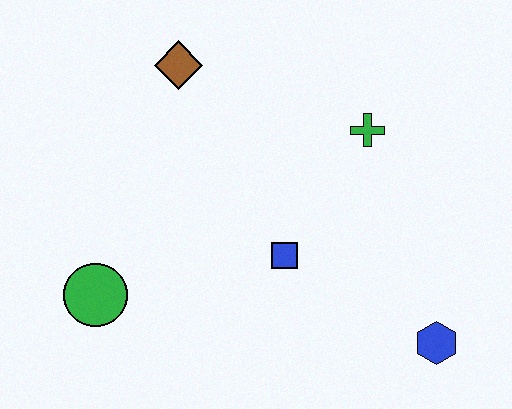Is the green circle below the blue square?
Yes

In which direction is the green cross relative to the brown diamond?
The green cross is to the right of the brown diamond.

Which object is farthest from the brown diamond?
The blue hexagon is farthest from the brown diamond.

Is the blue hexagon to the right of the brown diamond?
Yes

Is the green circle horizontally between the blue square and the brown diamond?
No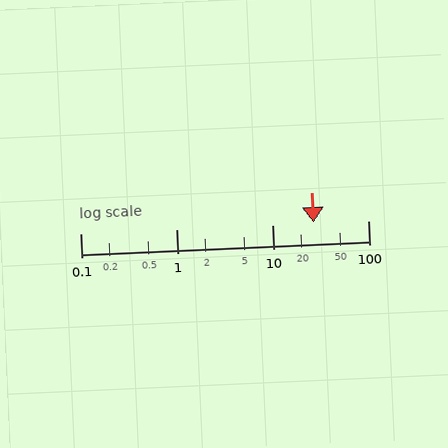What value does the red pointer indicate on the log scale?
The pointer indicates approximately 27.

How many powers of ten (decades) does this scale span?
The scale spans 3 decades, from 0.1 to 100.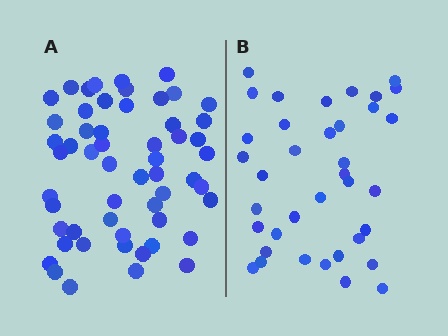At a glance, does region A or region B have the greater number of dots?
Region A (the left region) has more dots.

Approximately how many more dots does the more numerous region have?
Region A has approximately 20 more dots than region B.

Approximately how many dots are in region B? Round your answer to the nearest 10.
About 40 dots. (The exact count is 37, which rounds to 40.)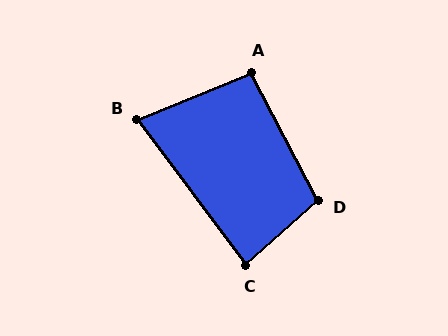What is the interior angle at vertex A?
Approximately 95 degrees (approximately right).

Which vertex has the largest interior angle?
D, at approximately 104 degrees.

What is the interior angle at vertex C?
Approximately 85 degrees (approximately right).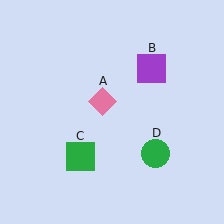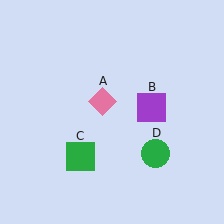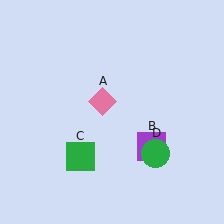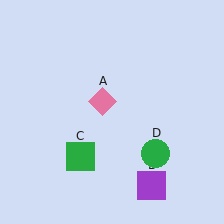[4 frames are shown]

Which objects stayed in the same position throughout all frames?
Pink diamond (object A) and green square (object C) and green circle (object D) remained stationary.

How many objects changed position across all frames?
1 object changed position: purple square (object B).